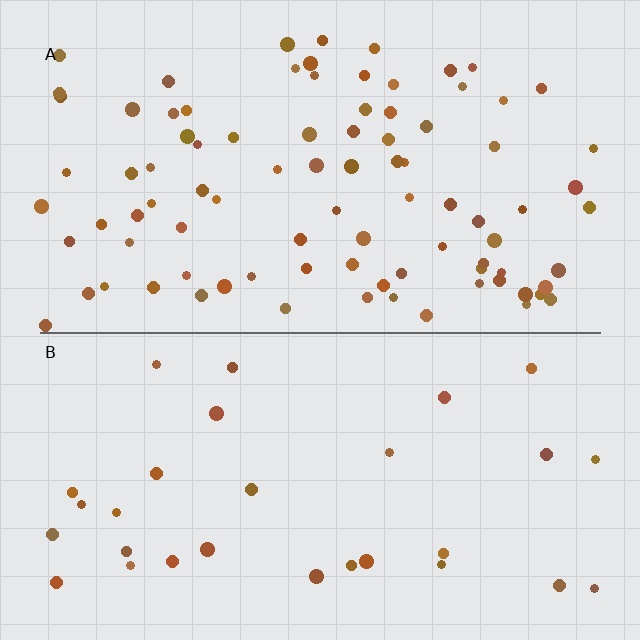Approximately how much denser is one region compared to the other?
Approximately 2.9× — region A over region B.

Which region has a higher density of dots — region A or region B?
A (the top).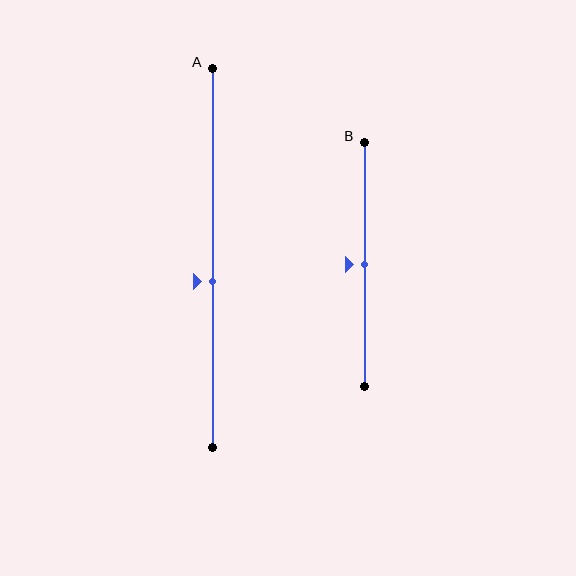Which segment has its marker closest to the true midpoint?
Segment B has its marker closest to the true midpoint.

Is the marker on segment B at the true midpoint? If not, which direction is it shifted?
Yes, the marker on segment B is at the true midpoint.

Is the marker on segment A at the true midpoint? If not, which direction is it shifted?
No, the marker on segment A is shifted downward by about 6% of the segment length.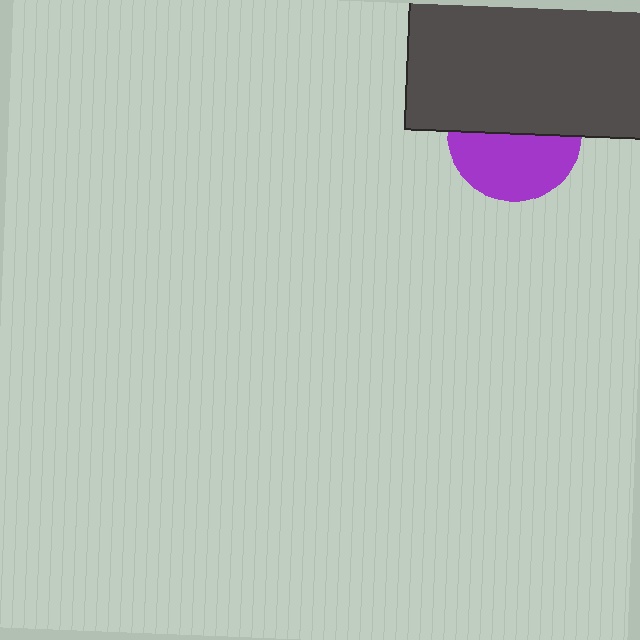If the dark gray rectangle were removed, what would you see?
You would see the complete purple circle.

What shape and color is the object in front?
The object in front is a dark gray rectangle.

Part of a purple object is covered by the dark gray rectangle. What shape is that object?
It is a circle.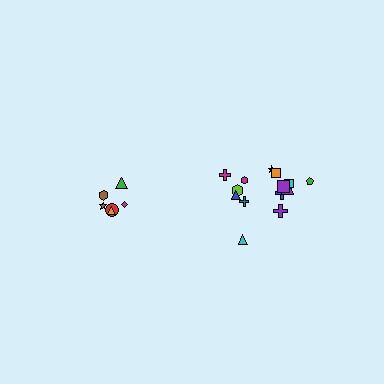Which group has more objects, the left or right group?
The right group.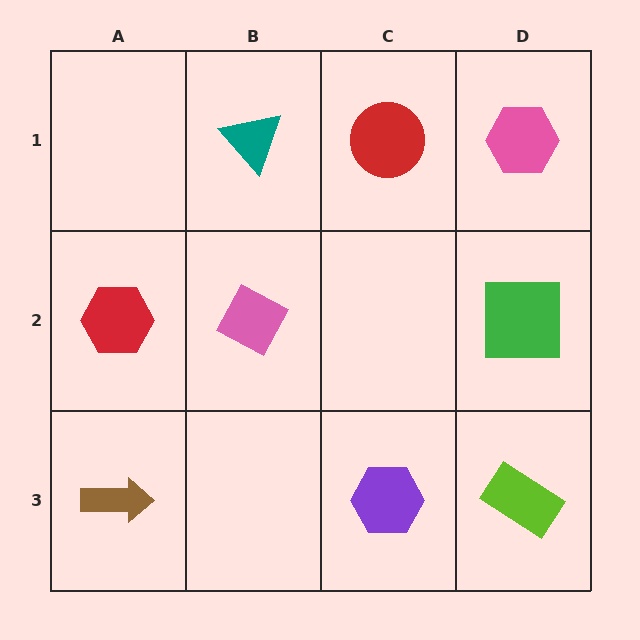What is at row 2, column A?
A red hexagon.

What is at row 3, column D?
A lime rectangle.